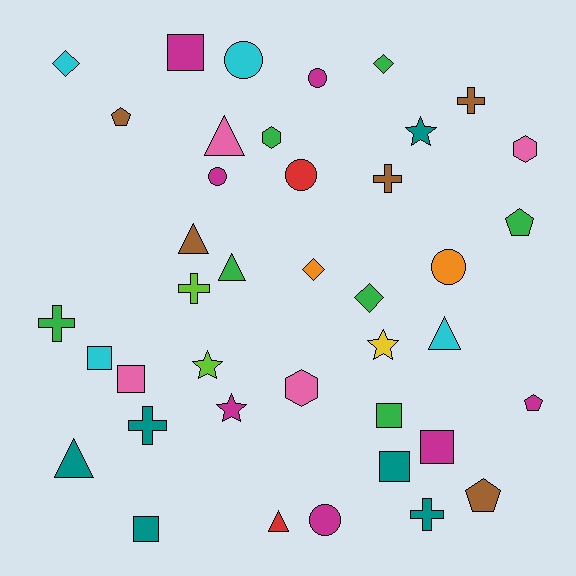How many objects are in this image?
There are 40 objects.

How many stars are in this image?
There are 4 stars.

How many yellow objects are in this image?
There is 1 yellow object.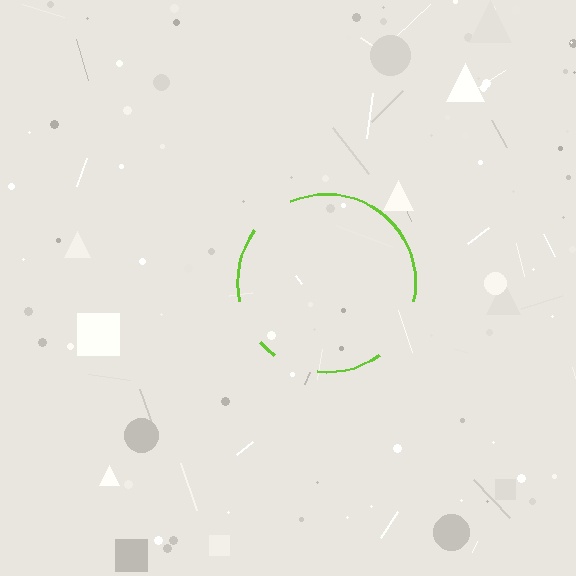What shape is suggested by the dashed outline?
The dashed outline suggests a circle.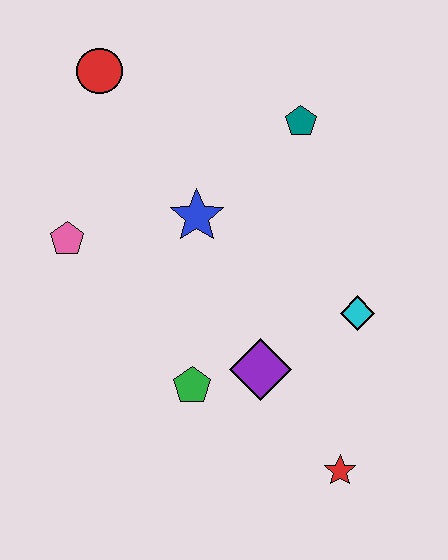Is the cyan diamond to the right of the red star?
Yes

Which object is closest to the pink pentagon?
The blue star is closest to the pink pentagon.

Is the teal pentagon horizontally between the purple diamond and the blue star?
No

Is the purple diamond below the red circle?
Yes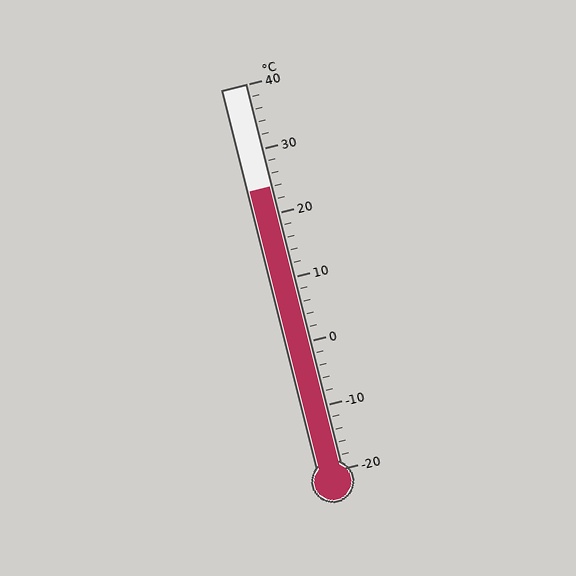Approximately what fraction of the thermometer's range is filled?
The thermometer is filled to approximately 75% of its range.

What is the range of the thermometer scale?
The thermometer scale ranges from -20°C to 40°C.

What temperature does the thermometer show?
The thermometer shows approximately 24°C.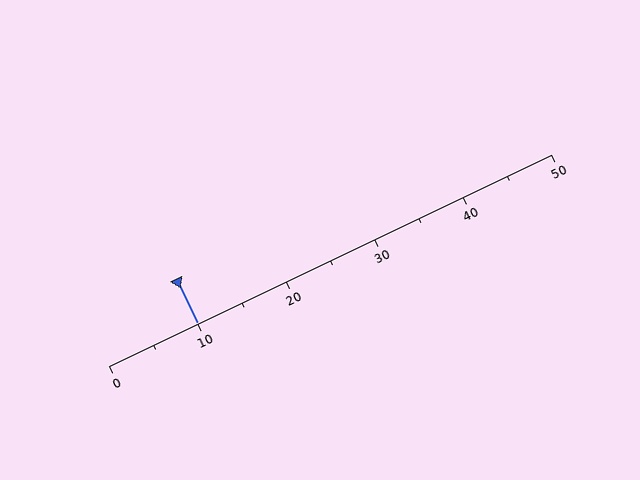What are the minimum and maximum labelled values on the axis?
The axis runs from 0 to 50.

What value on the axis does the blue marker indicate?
The marker indicates approximately 10.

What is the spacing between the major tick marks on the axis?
The major ticks are spaced 10 apart.